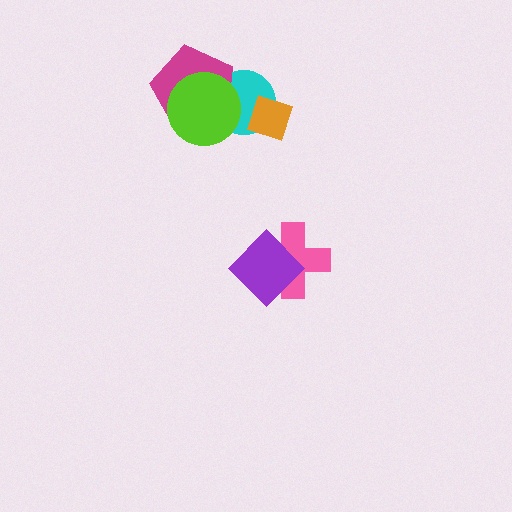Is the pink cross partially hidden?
Yes, it is partially covered by another shape.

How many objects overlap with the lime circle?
2 objects overlap with the lime circle.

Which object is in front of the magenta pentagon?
The lime circle is in front of the magenta pentagon.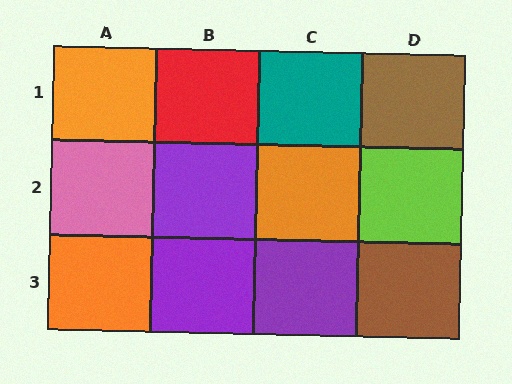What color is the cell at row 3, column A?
Orange.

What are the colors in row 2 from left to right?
Pink, purple, orange, lime.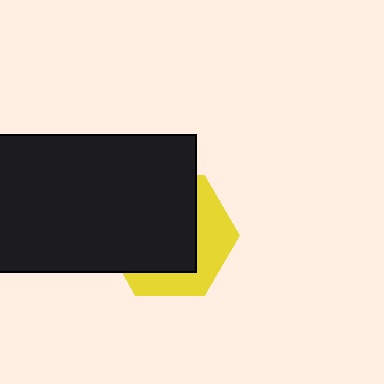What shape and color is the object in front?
The object in front is a black rectangle.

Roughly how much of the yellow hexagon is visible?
A small part of it is visible (roughly 36%).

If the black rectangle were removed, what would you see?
You would see the complete yellow hexagon.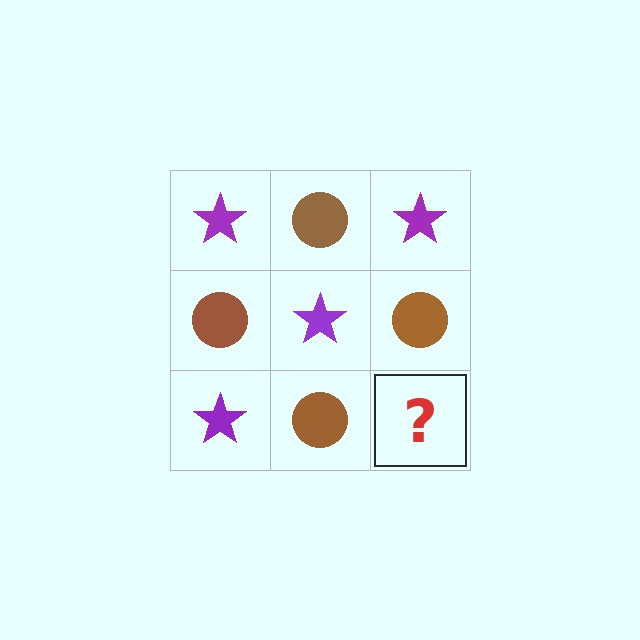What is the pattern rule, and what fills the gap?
The rule is that it alternates purple star and brown circle in a checkerboard pattern. The gap should be filled with a purple star.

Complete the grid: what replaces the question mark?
The question mark should be replaced with a purple star.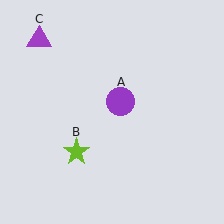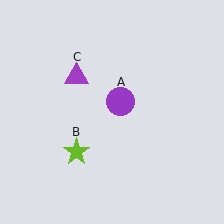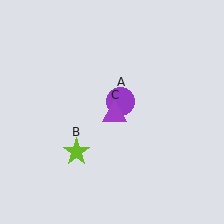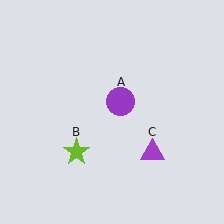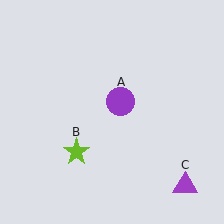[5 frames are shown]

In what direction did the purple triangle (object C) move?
The purple triangle (object C) moved down and to the right.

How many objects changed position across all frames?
1 object changed position: purple triangle (object C).